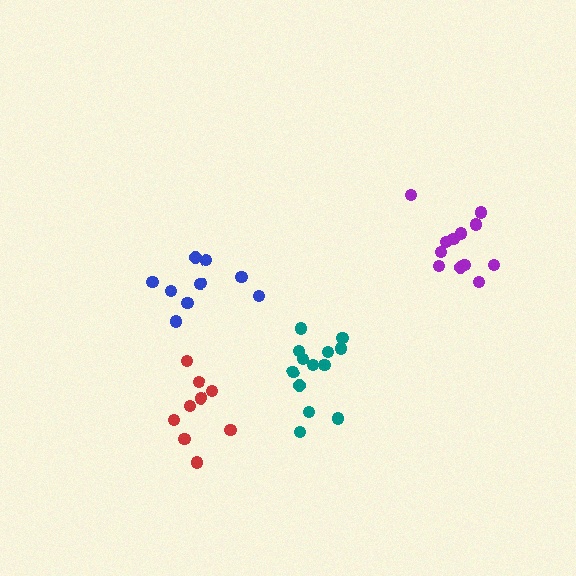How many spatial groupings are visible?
There are 4 spatial groupings.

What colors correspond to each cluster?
The clusters are colored: blue, red, teal, purple.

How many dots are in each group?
Group 1: 9 dots, Group 2: 9 dots, Group 3: 13 dots, Group 4: 12 dots (43 total).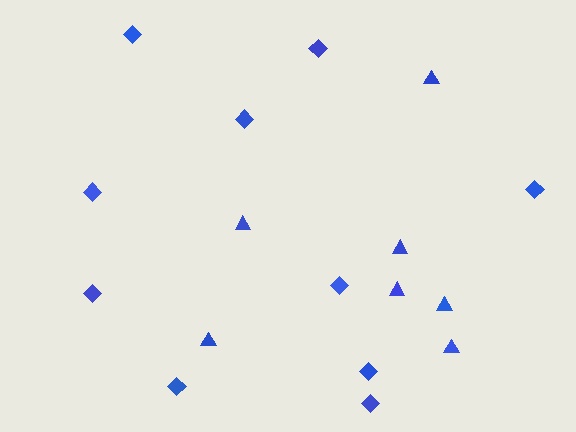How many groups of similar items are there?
There are 2 groups: one group of triangles (7) and one group of diamonds (10).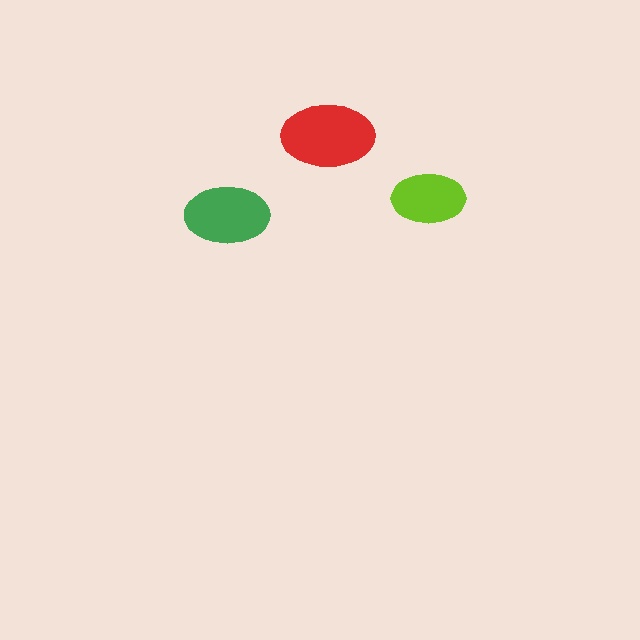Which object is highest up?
The red ellipse is topmost.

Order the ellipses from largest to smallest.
the red one, the green one, the lime one.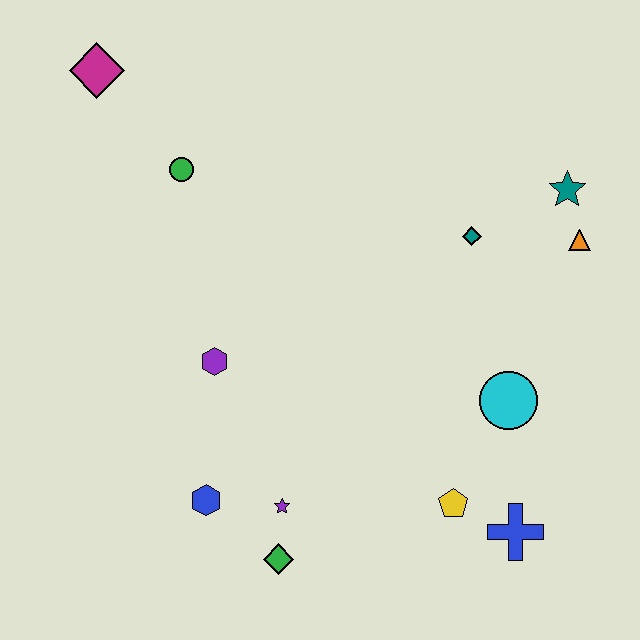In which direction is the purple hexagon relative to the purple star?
The purple hexagon is above the purple star.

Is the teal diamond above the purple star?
Yes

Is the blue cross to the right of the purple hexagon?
Yes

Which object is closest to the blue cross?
The yellow pentagon is closest to the blue cross.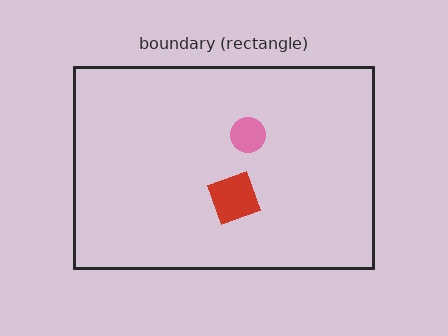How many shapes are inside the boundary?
2 inside, 0 outside.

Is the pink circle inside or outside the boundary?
Inside.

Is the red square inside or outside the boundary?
Inside.